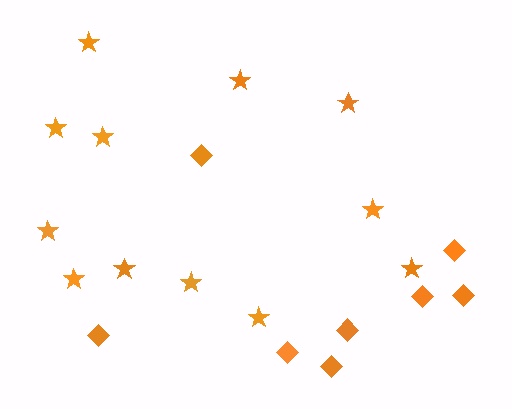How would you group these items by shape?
There are 2 groups: one group of stars (12) and one group of diamonds (8).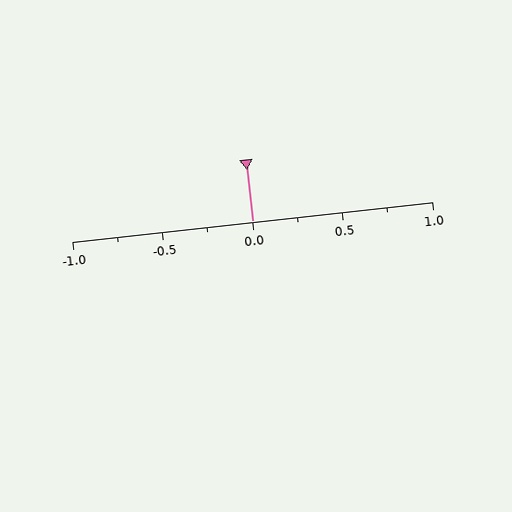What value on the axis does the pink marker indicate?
The marker indicates approximately 0.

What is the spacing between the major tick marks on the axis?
The major ticks are spaced 0.5 apart.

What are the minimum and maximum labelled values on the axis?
The axis runs from -1.0 to 1.0.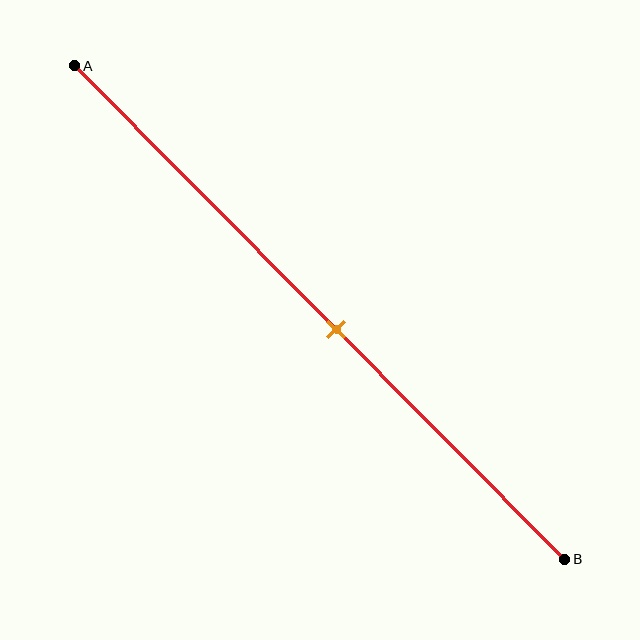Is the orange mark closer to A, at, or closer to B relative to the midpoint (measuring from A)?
The orange mark is closer to point B than the midpoint of segment AB.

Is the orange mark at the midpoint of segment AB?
No, the mark is at about 55% from A, not at the 50% midpoint.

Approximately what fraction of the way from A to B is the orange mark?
The orange mark is approximately 55% of the way from A to B.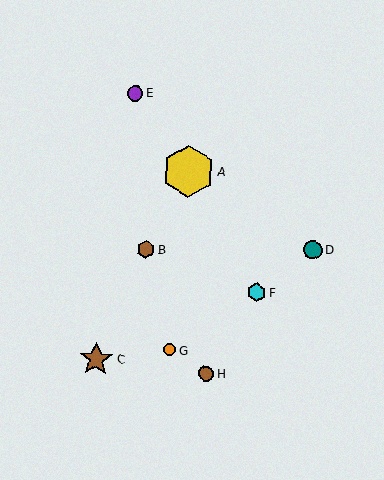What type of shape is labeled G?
Shape G is an orange circle.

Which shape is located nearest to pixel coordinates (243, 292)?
The cyan hexagon (labeled F) at (257, 292) is nearest to that location.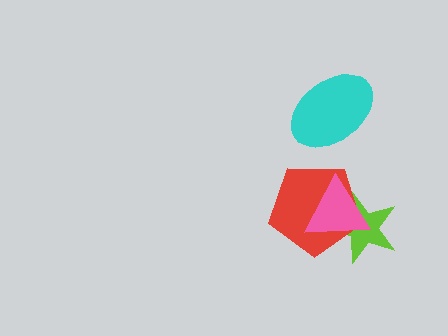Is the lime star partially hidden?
Yes, it is partially covered by another shape.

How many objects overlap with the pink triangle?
2 objects overlap with the pink triangle.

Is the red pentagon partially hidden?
Yes, it is partially covered by another shape.